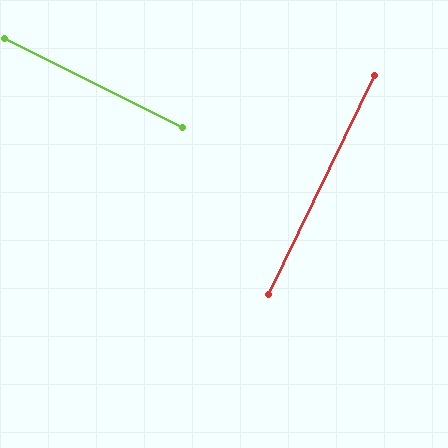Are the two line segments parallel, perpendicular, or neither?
Perpendicular — they meet at approximately 89°.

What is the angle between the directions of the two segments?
Approximately 89 degrees.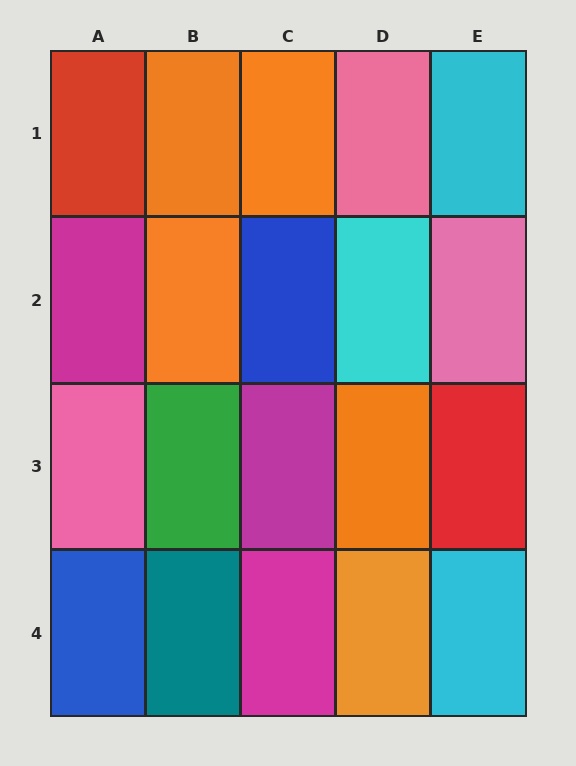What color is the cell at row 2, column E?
Pink.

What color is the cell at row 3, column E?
Red.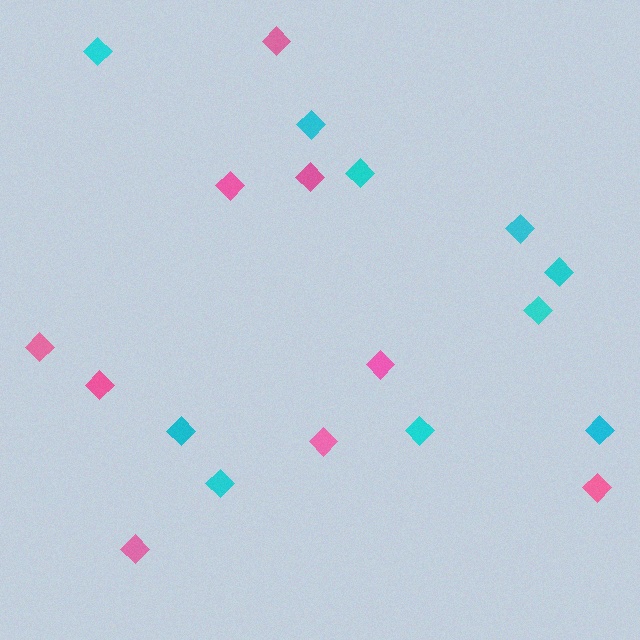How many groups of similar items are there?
There are 2 groups: one group of cyan diamonds (10) and one group of pink diamonds (9).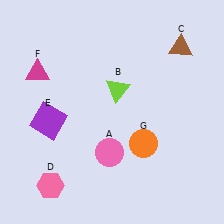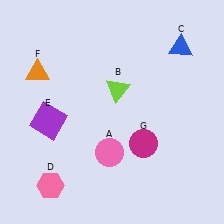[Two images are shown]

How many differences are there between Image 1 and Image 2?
There are 3 differences between the two images.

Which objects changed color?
C changed from brown to blue. F changed from magenta to orange. G changed from orange to magenta.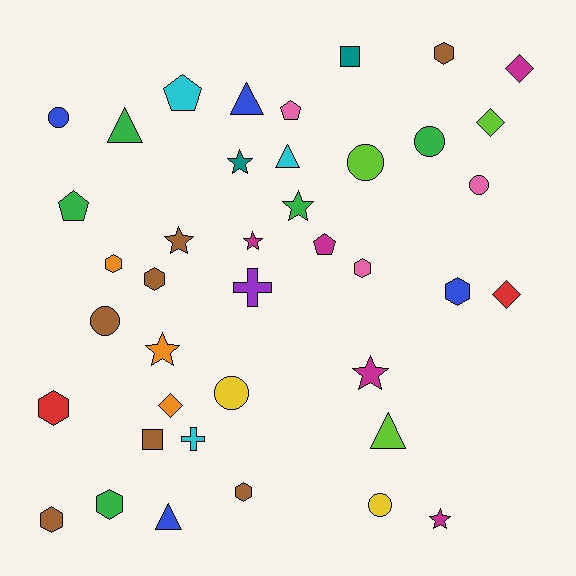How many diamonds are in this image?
There are 4 diamonds.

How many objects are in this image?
There are 40 objects.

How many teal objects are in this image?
There are 2 teal objects.